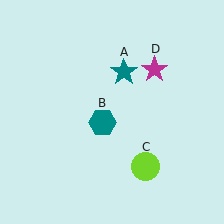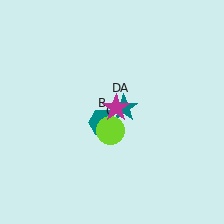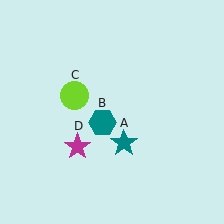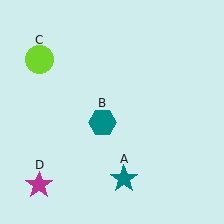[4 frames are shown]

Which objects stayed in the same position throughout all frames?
Teal hexagon (object B) remained stationary.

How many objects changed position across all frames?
3 objects changed position: teal star (object A), lime circle (object C), magenta star (object D).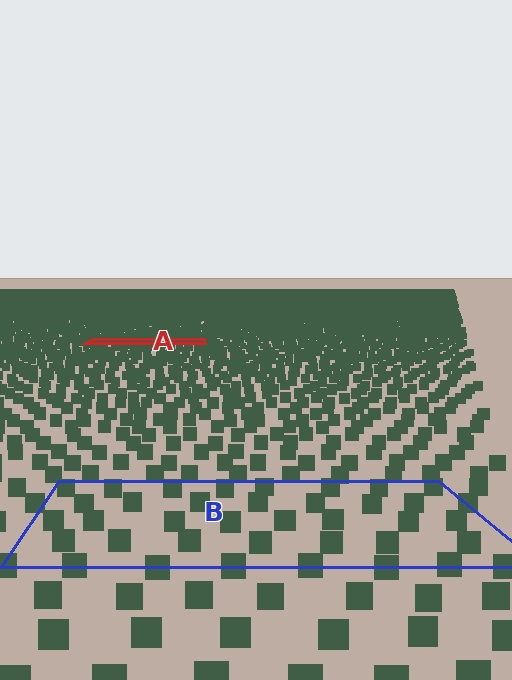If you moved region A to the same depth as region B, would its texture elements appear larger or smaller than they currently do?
They would appear larger. At a closer depth, the same texture elements are projected at a bigger on-screen size.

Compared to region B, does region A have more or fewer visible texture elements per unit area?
Region A has more texture elements per unit area — they are packed more densely because it is farther away.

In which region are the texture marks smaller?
The texture marks are smaller in region A, because it is farther away.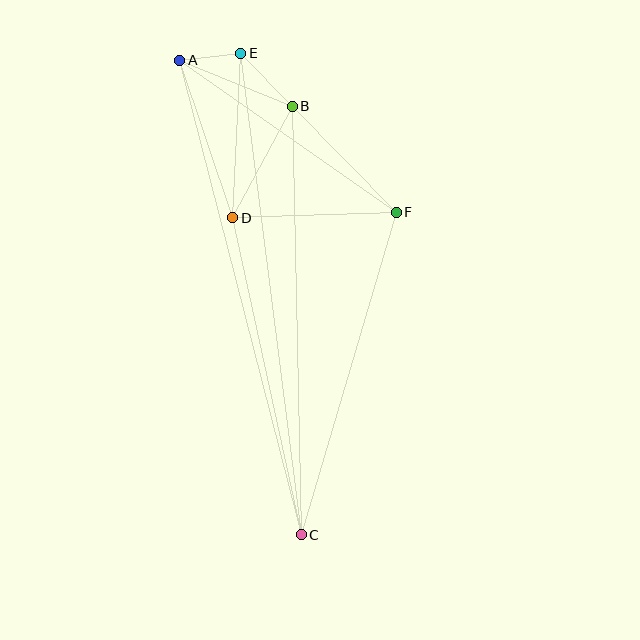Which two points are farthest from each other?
Points A and C are farthest from each other.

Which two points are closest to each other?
Points A and E are closest to each other.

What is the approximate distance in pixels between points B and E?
The distance between B and E is approximately 74 pixels.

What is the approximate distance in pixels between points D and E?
The distance between D and E is approximately 165 pixels.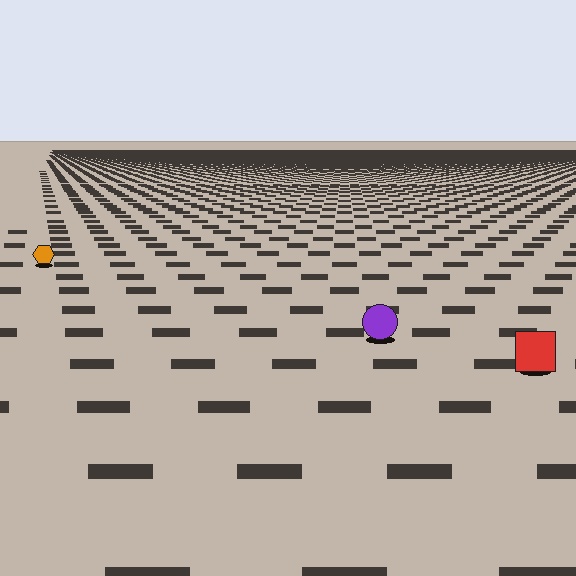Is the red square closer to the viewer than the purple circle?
Yes. The red square is closer — you can tell from the texture gradient: the ground texture is coarser near it.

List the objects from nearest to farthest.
From nearest to farthest: the red square, the purple circle, the orange hexagon.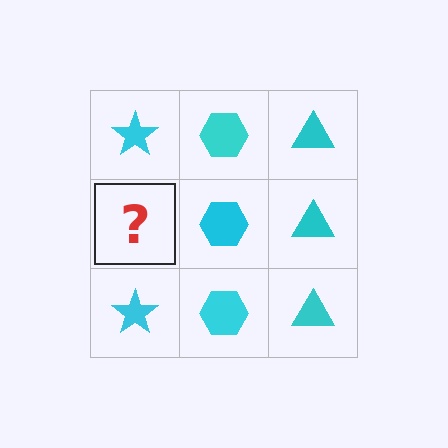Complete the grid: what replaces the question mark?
The question mark should be replaced with a cyan star.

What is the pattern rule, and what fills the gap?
The rule is that each column has a consistent shape. The gap should be filled with a cyan star.